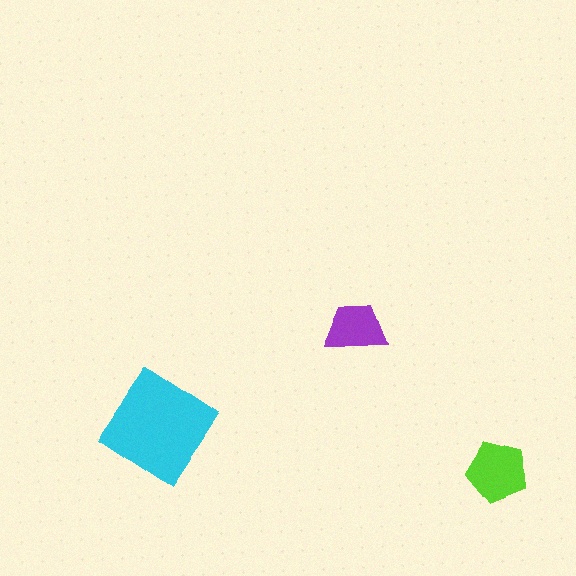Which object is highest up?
The purple trapezoid is topmost.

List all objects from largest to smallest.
The cyan diamond, the lime pentagon, the purple trapezoid.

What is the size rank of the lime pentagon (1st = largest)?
2nd.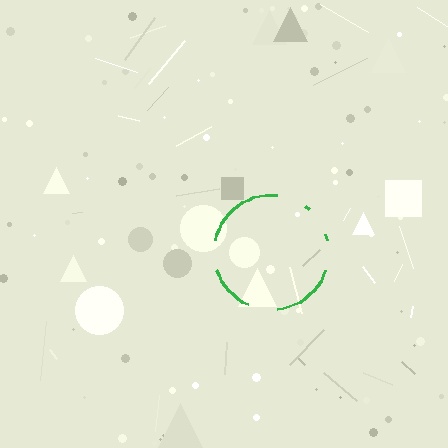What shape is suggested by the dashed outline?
The dashed outline suggests a circle.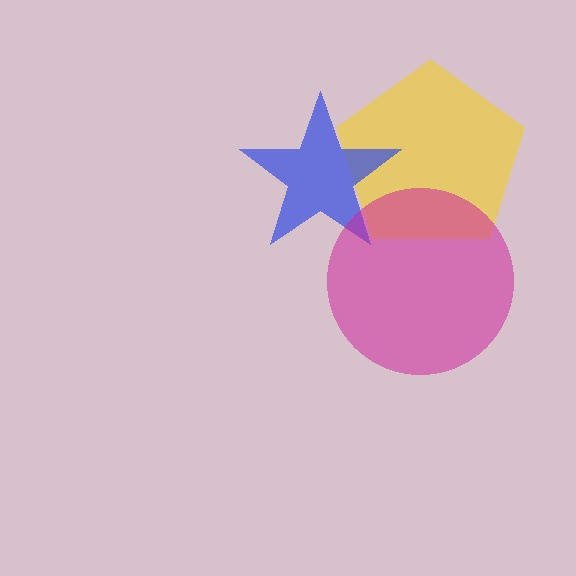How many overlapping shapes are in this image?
There are 3 overlapping shapes in the image.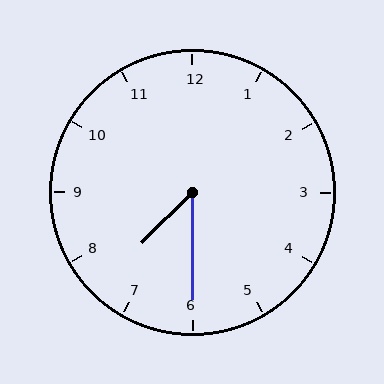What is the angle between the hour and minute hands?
Approximately 45 degrees.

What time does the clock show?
7:30.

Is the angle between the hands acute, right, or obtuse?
It is acute.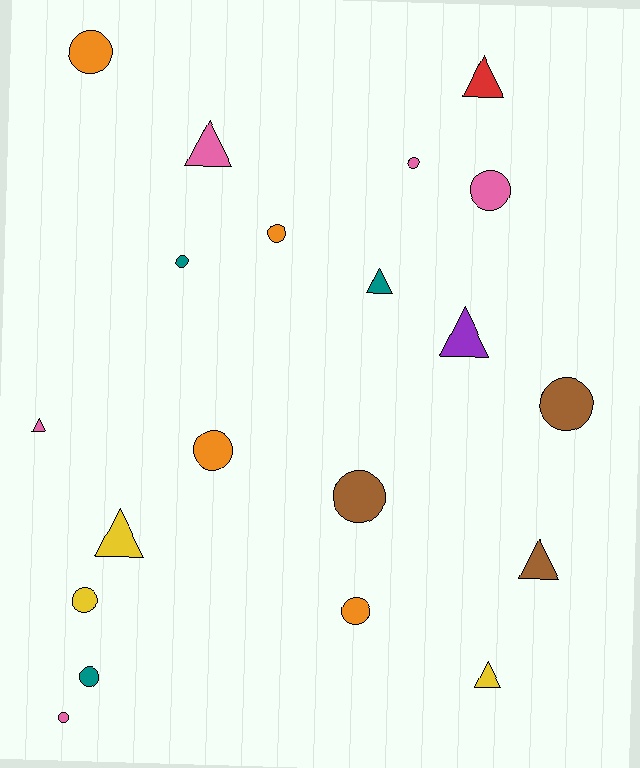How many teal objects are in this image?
There are 3 teal objects.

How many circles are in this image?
There are 12 circles.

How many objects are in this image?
There are 20 objects.